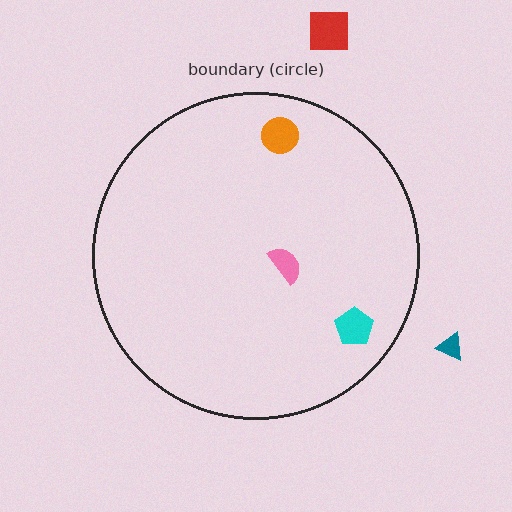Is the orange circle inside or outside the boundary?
Inside.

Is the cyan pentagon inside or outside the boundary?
Inside.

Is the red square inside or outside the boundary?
Outside.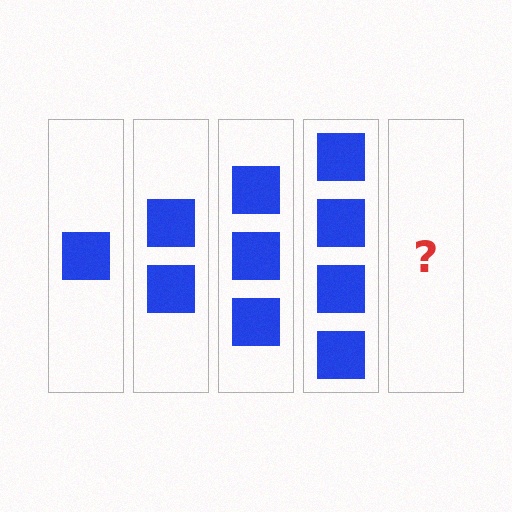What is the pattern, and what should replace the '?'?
The pattern is that each step adds one more square. The '?' should be 5 squares.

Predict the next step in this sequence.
The next step is 5 squares.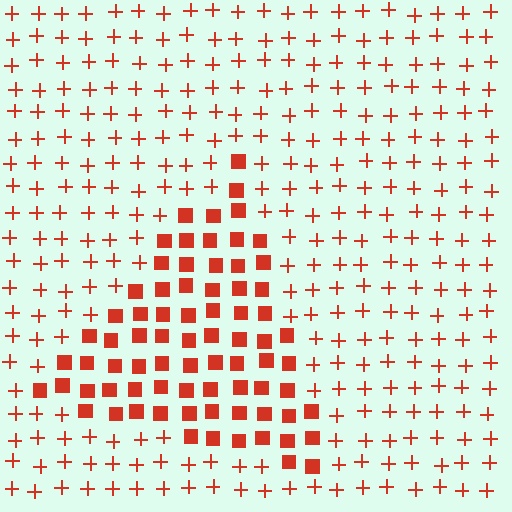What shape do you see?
I see a triangle.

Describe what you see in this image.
The image is filled with small red elements arranged in a uniform grid. A triangle-shaped region contains squares, while the surrounding area contains plus signs. The boundary is defined purely by the change in element shape.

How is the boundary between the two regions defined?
The boundary is defined by a change in element shape: squares inside vs. plus signs outside. All elements share the same color and spacing.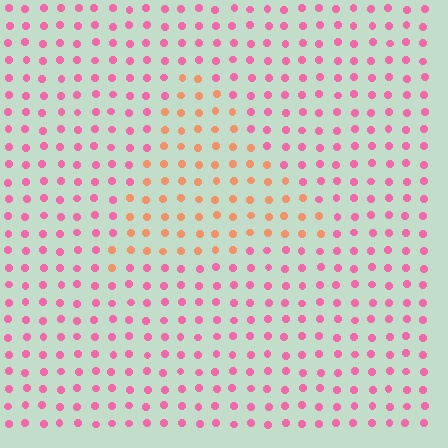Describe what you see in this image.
The image is filled with small pink elements in a uniform arrangement. A triangle-shaped region is visible where the elements are tinted to a slightly different hue, forming a subtle color boundary.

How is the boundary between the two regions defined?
The boundary is defined purely by a slight shift in hue (about 47 degrees). Spacing, size, and orientation are identical on both sides.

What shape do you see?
I see a triangle.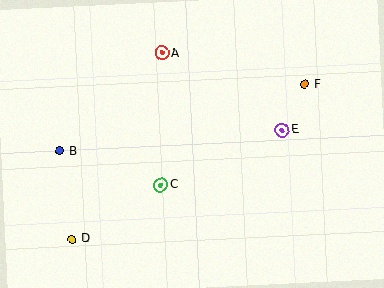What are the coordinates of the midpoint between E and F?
The midpoint between E and F is at (293, 107).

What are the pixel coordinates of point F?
Point F is at (305, 84).